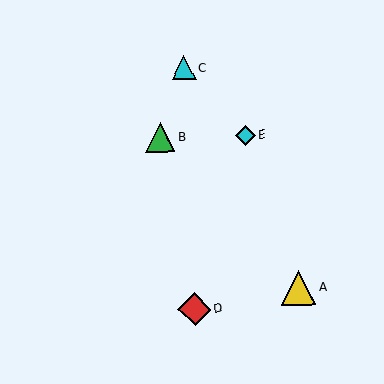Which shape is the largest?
The yellow triangle (labeled A) is the largest.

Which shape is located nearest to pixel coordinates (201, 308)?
The red diamond (labeled D) at (195, 309) is nearest to that location.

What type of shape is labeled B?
Shape B is a green triangle.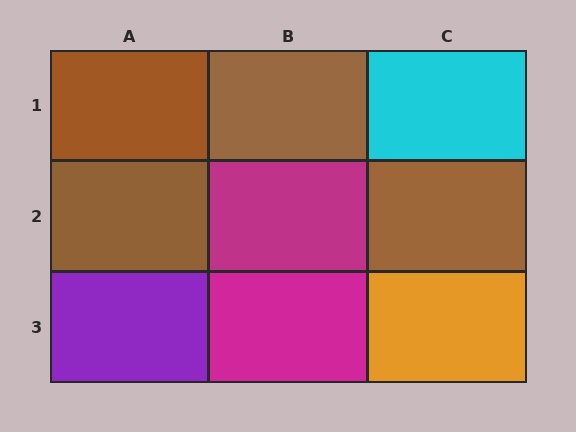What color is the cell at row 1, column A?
Brown.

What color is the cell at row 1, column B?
Brown.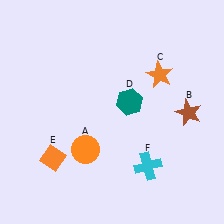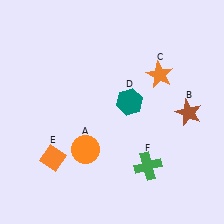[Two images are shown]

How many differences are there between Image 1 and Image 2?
There is 1 difference between the two images.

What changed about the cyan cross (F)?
In Image 1, F is cyan. In Image 2, it changed to green.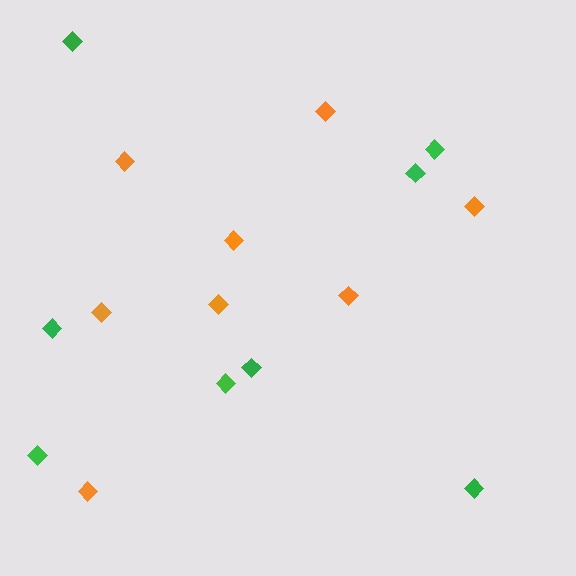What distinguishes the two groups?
There are 2 groups: one group of orange diamonds (8) and one group of green diamonds (8).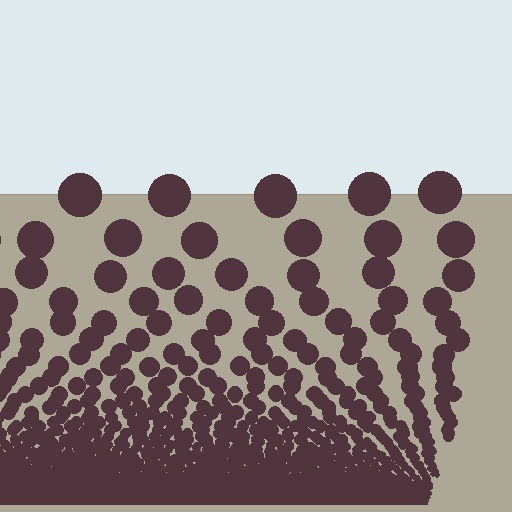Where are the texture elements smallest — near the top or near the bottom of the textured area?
Near the bottom.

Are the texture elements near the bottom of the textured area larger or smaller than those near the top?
Smaller. The gradient is inverted — elements near the bottom are smaller and denser.